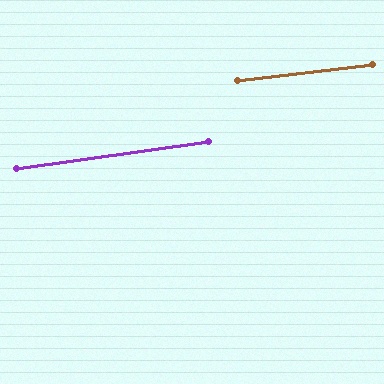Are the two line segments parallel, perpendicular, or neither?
Parallel — their directions differ by only 1.1°.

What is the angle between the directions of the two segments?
Approximately 1 degree.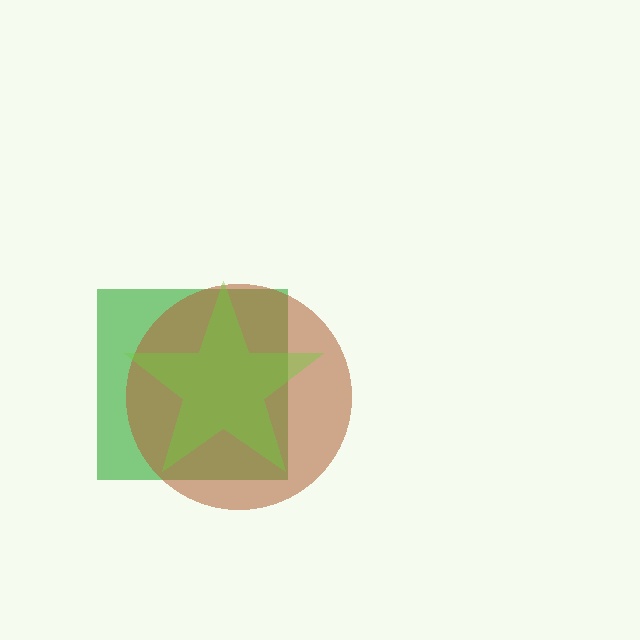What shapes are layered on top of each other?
The layered shapes are: a green square, a brown circle, a lime star.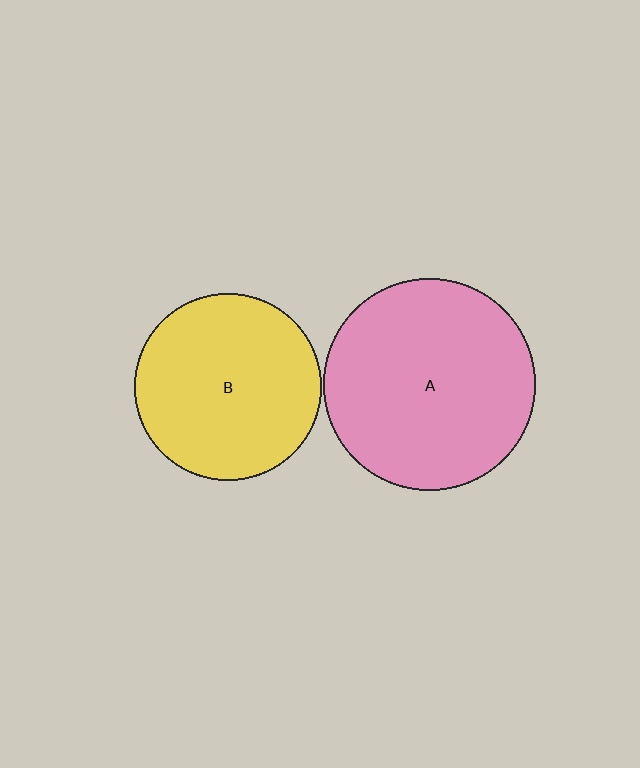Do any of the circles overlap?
No, none of the circles overlap.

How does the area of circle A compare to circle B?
Approximately 1.3 times.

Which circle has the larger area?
Circle A (pink).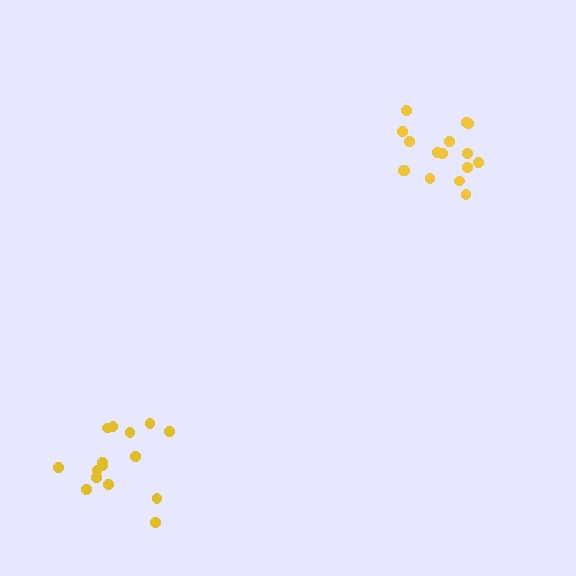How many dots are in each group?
Group 1: 15 dots, Group 2: 16 dots (31 total).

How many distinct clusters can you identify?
There are 2 distinct clusters.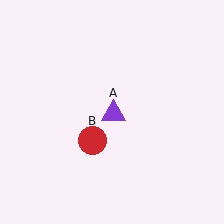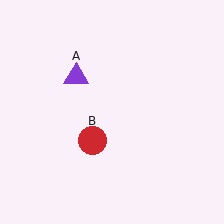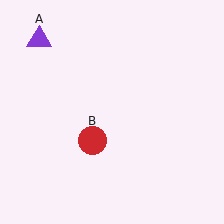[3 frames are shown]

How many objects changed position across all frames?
1 object changed position: purple triangle (object A).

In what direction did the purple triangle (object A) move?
The purple triangle (object A) moved up and to the left.